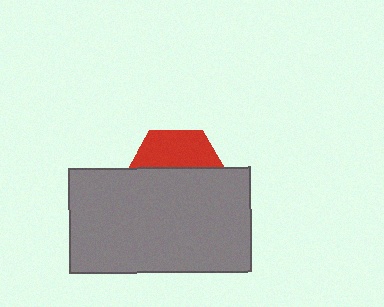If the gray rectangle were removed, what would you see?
You would see the complete red hexagon.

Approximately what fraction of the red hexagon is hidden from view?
Roughly 62% of the red hexagon is hidden behind the gray rectangle.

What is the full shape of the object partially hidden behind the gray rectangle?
The partially hidden object is a red hexagon.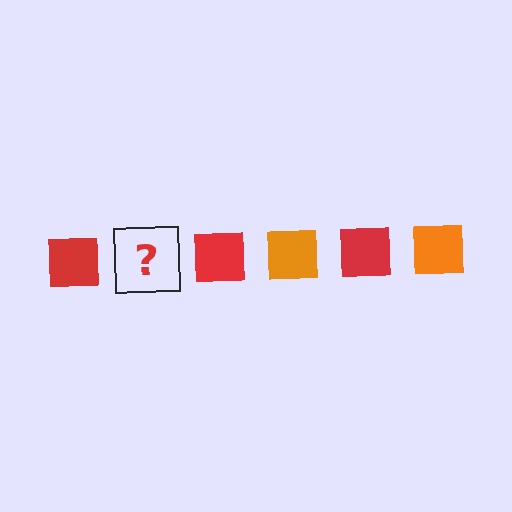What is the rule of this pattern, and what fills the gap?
The rule is that the pattern cycles through red, orange squares. The gap should be filled with an orange square.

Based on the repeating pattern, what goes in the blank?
The blank should be an orange square.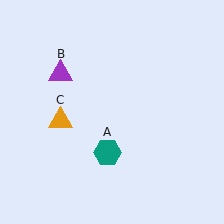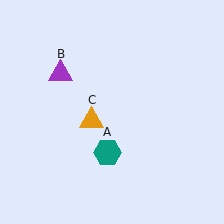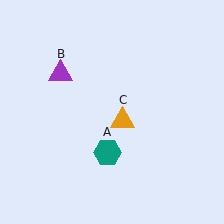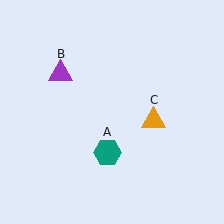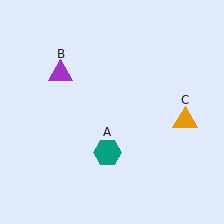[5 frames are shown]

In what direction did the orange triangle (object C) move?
The orange triangle (object C) moved right.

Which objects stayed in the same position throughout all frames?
Teal hexagon (object A) and purple triangle (object B) remained stationary.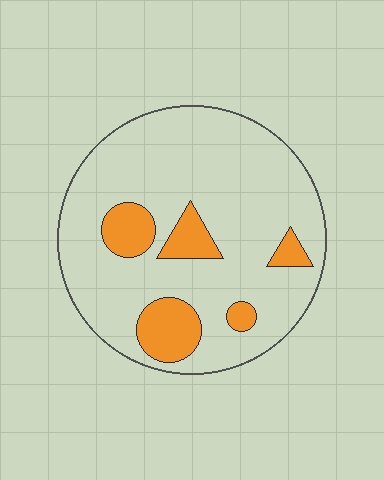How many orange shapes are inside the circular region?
5.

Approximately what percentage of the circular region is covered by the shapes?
Approximately 15%.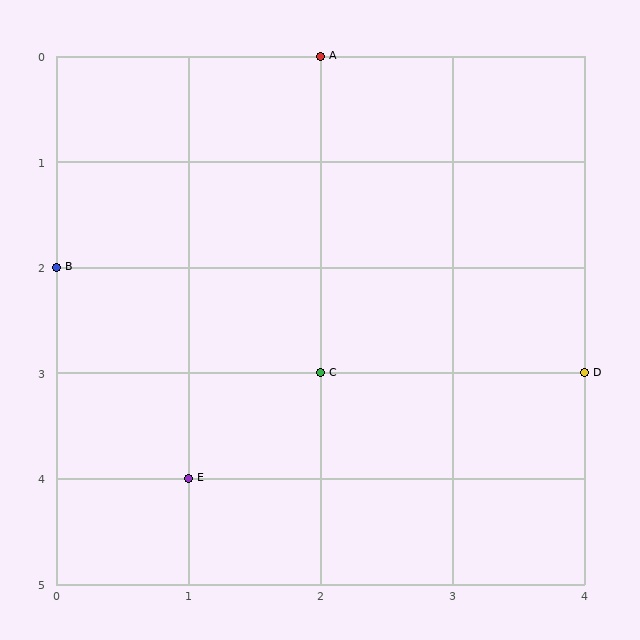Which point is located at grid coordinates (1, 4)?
Point E is at (1, 4).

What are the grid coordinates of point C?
Point C is at grid coordinates (2, 3).